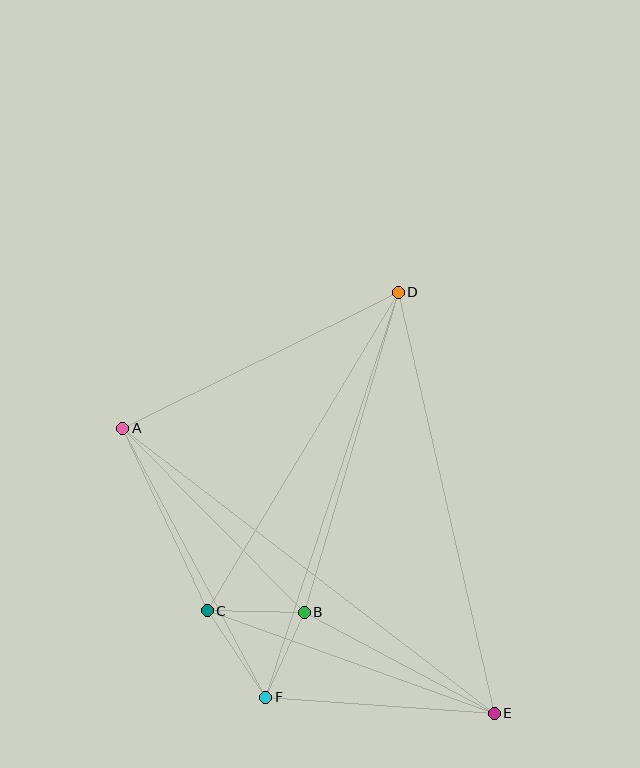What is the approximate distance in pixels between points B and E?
The distance between B and E is approximately 215 pixels.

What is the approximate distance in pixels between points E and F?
The distance between E and F is approximately 229 pixels.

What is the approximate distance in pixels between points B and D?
The distance between B and D is approximately 334 pixels.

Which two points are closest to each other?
Points B and F are closest to each other.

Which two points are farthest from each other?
Points A and E are farthest from each other.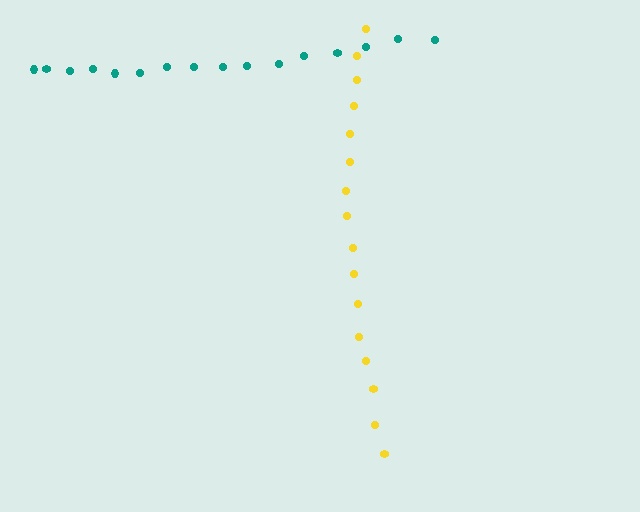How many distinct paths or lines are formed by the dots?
There are 2 distinct paths.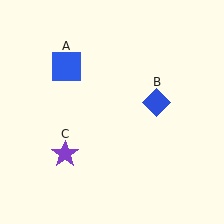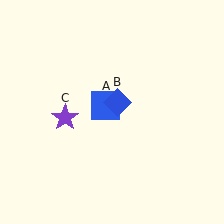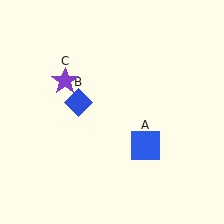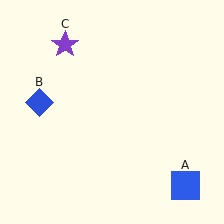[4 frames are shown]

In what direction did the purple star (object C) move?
The purple star (object C) moved up.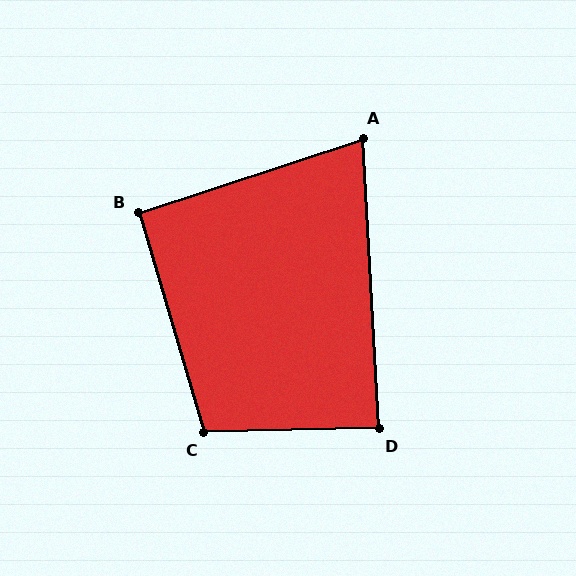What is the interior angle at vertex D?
Approximately 88 degrees (approximately right).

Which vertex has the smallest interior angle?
A, at approximately 75 degrees.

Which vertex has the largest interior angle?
C, at approximately 105 degrees.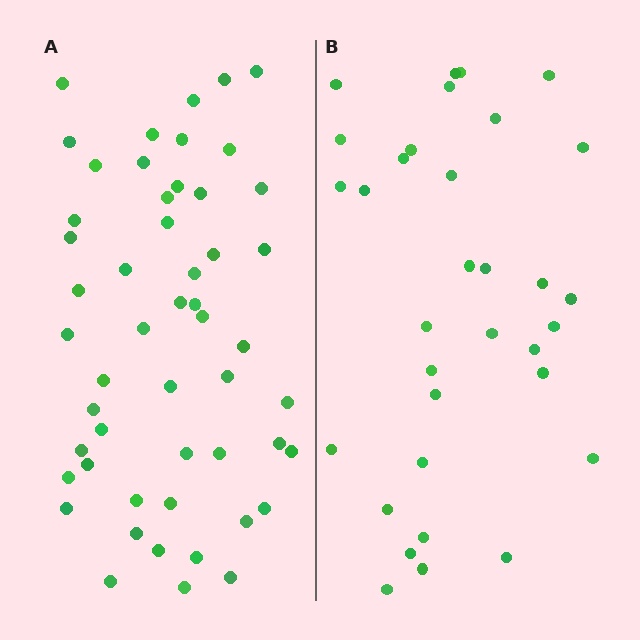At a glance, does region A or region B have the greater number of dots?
Region A (the left region) has more dots.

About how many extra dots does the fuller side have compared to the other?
Region A has approximately 20 more dots than region B.